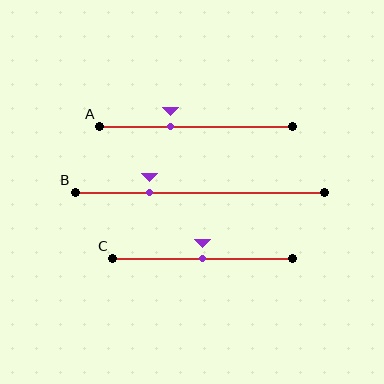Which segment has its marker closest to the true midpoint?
Segment C has its marker closest to the true midpoint.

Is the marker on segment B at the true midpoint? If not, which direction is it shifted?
No, the marker on segment B is shifted to the left by about 20% of the segment length.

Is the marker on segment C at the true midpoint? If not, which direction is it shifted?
Yes, the marker on segment C is at the true midpoint.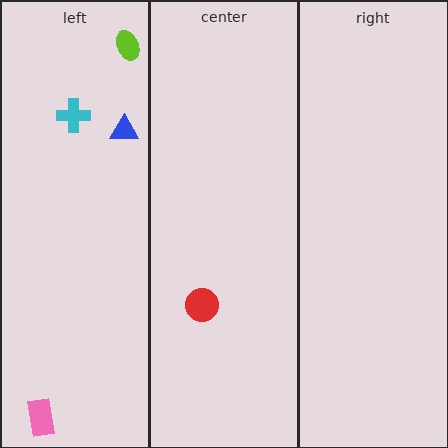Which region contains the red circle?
The center region.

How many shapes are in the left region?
4.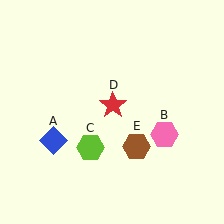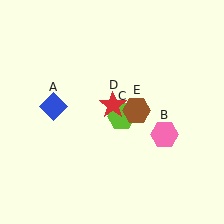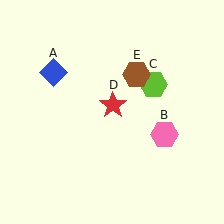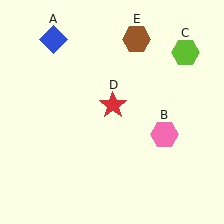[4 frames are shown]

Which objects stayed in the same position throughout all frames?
Pink hexagon (object B) and red star (object D) remained stationary.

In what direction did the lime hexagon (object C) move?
The lime hexagon (object C) moved up and to the right.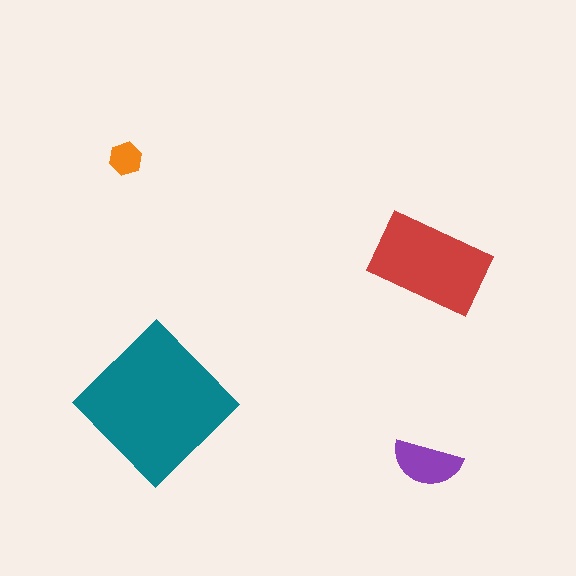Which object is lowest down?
The purple semicircle is bottommost.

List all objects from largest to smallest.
The teal diamond, the red rectangle, the purple semicircle, the orange hexagon.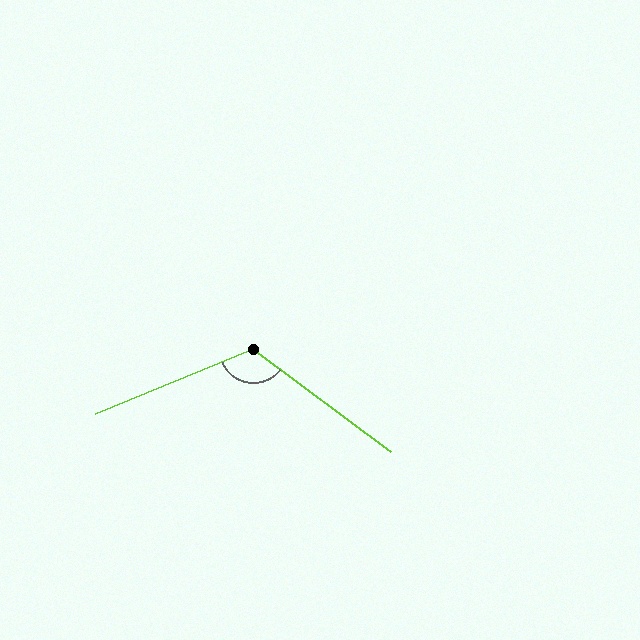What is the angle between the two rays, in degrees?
Approximately 121 degrees.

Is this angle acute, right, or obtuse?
It is obtuse.